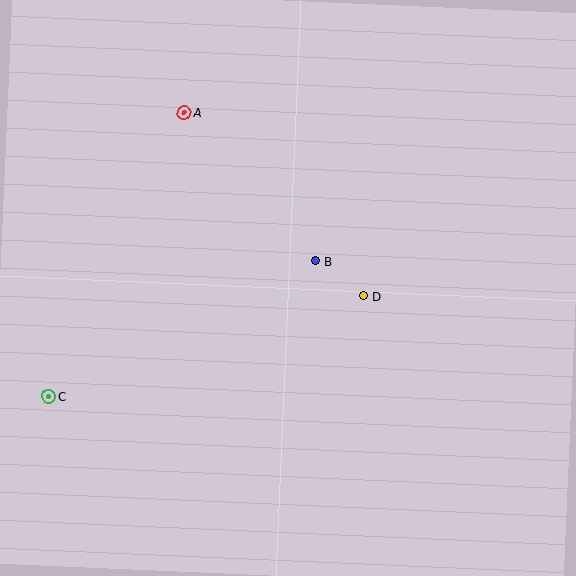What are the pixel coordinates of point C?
Point C is at (49, 396).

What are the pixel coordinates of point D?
Point D is at (363, 296).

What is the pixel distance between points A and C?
The distance between A and C is 314 pixels.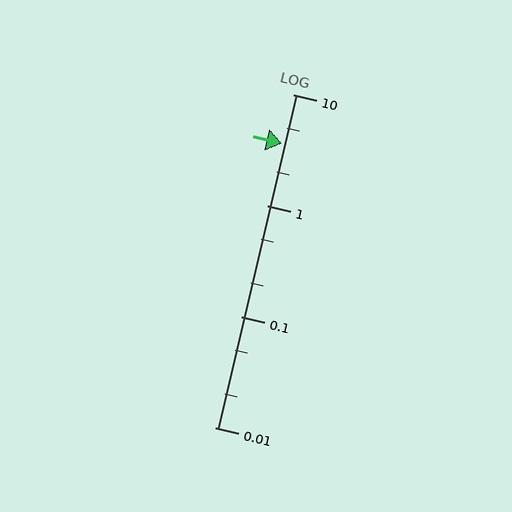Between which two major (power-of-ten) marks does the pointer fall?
The pointer is between 1 and 10.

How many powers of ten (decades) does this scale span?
The scale spans 3 decades, from 0.01 to 10.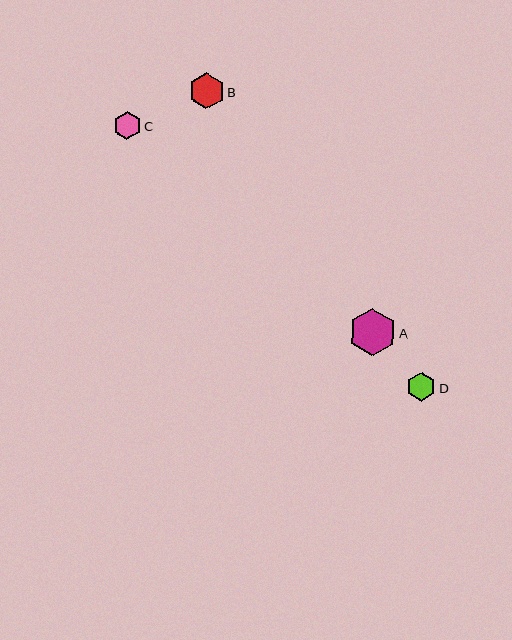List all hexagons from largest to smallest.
From largest to smallest: A, B, D, C.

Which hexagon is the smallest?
Hexagon C is the smallest with a size of approximately 28 pixels.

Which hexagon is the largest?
Hexagon A is the largest with a size of approximately 47 pixels.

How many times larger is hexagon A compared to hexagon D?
Hexagon A is approximately 1.6 times the size of hexagon D.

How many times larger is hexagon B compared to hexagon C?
Hexagon B is approximately 1.3 times the size of hexagon C.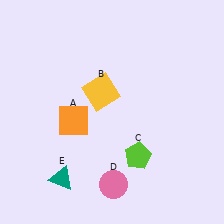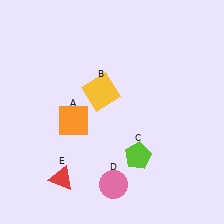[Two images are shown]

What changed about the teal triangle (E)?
In Image 1, E is teal. In Image 2, it changed to red.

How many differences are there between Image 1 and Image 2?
There is 1 difference between the two images.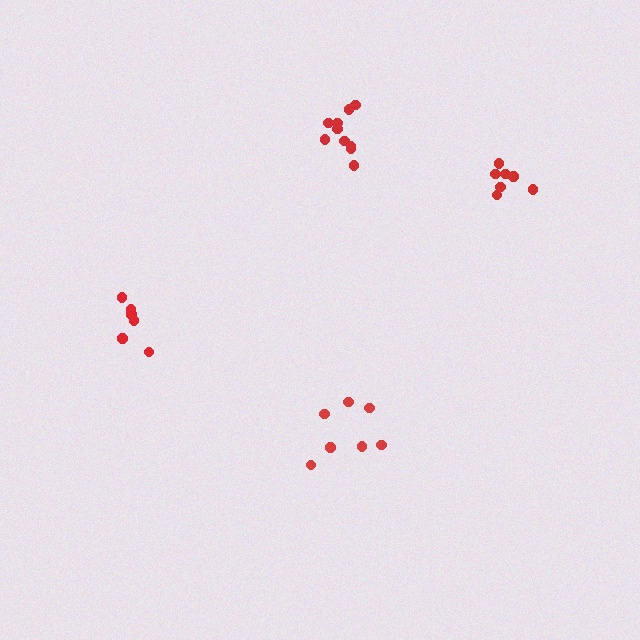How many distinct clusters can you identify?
There are 4 distinct clusters.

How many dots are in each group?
Group 1: 8 dots, Group 2: 10 dots, Group 3: 6 dots, Group 4: 7 dots (31 total).